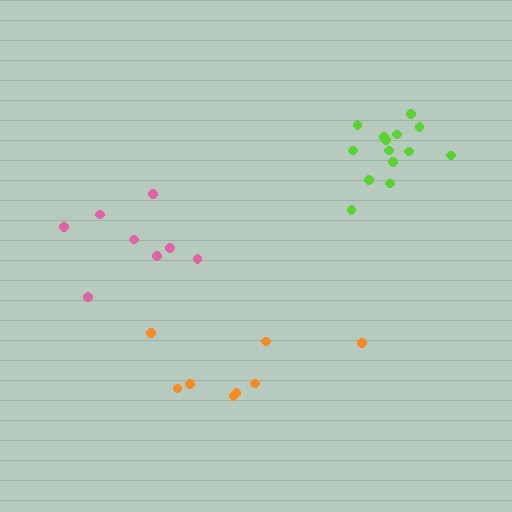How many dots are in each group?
Group 1: 14 dots, Group 2: 8 dots, Group 3: 8 dots (30 total).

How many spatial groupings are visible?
There are 3 spatial groupings.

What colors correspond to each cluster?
The clusters are colored: lime, orange, pink.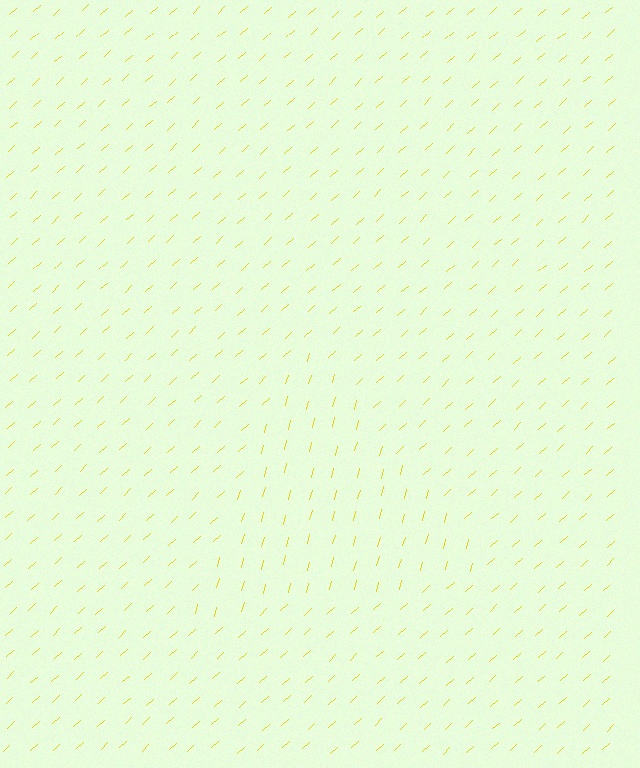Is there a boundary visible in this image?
Yes, there is a texture boundary formed by a change in line orientation.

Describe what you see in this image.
The image is filled with small yellow line segments. A triangle region in the image has lines oriented differently from the surrounding lines, creating a visible texture boundary.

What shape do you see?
I see a triangle.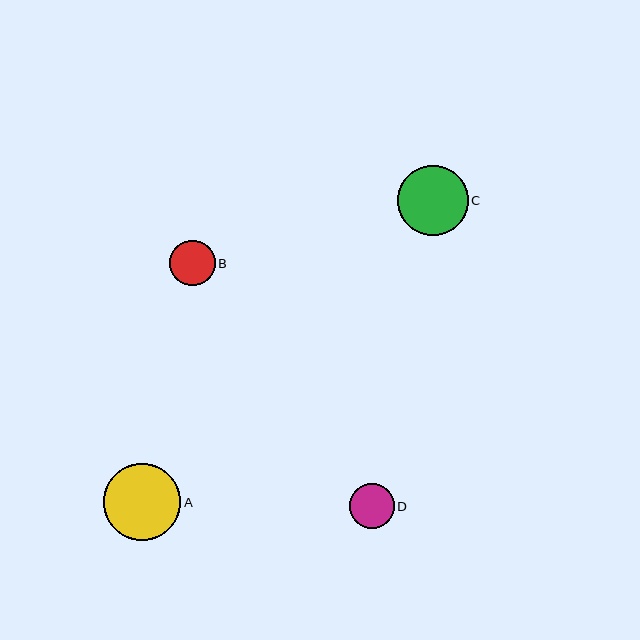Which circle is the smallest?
Circle D is the smallest with a size of approximately 45 pixels.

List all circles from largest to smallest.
From largest to smallest: A, C, B, D.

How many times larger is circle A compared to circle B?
Circle A is approximately 1.7 times the size of circle B.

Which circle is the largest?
Circle A is the largest with a size of approximately 77 pixels.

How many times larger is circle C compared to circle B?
Circle C is approximately 1.5 times the size of circle B.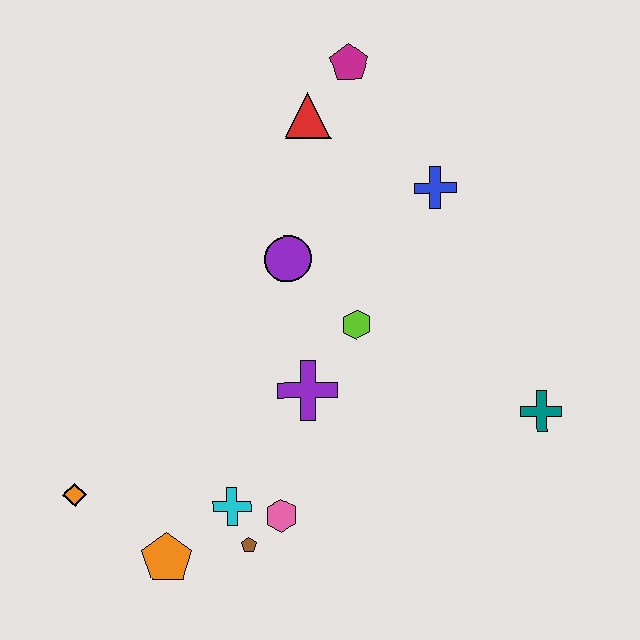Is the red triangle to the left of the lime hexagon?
Yes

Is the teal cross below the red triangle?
Yes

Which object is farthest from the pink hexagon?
The magenta pentagon is farthest from the pink hexagon.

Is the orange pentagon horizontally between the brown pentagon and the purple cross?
No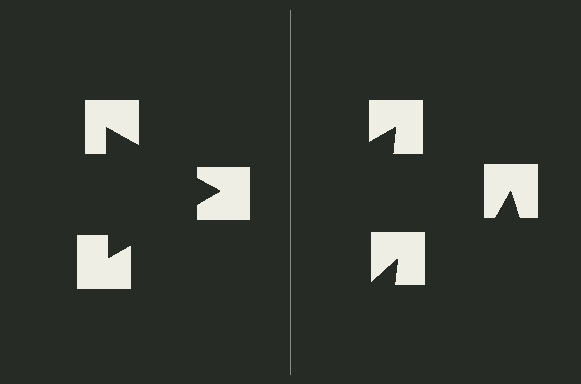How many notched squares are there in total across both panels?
6 — 3 on each side.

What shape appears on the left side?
An illusory triangle.